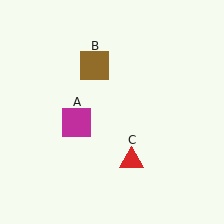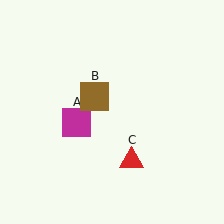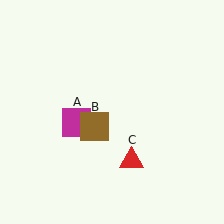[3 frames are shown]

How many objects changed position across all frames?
1 object changed position: brown square (object B).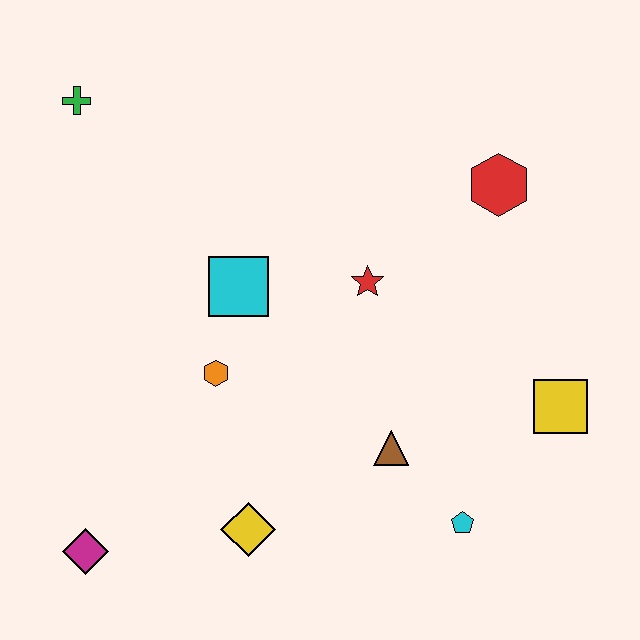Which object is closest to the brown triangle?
The cyan pentagon is closest to the brown triangle.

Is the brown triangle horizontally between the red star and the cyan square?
No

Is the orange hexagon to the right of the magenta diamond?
Yes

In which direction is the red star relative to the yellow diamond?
The red star is above the yellow diamond.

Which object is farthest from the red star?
The magenta diamond is farthest from the red star.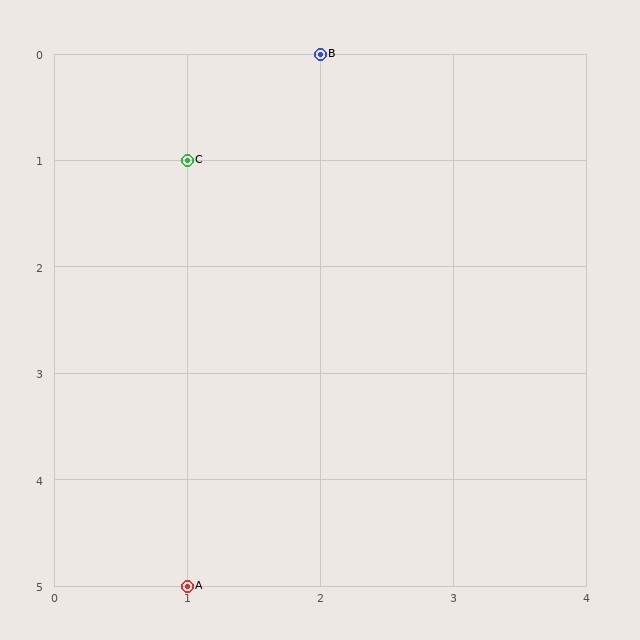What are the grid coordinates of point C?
Point C is at grid coordinates (1, 1).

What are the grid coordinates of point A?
Point A is at grid coordinates (1, 5).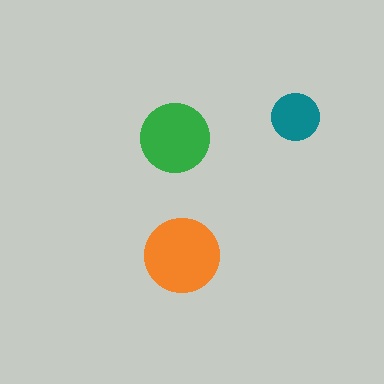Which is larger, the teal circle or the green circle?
The green one.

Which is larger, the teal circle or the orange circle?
The orange one.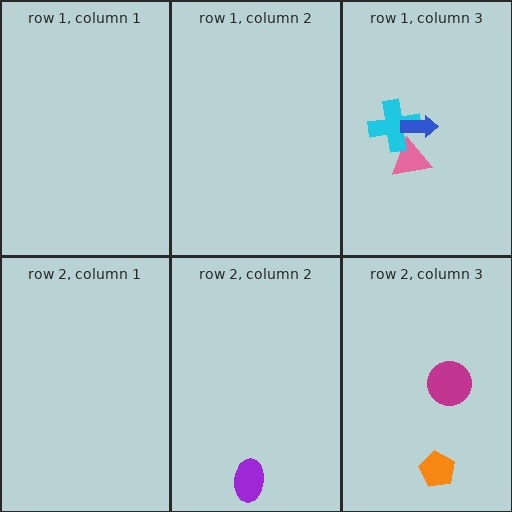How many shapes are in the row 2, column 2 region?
1.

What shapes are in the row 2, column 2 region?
The purple ellipse.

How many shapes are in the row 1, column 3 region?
3.